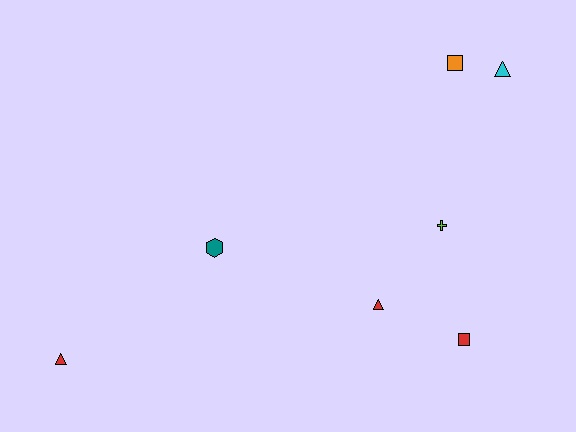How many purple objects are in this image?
There are no purple objects.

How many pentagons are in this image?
There are no pentagons.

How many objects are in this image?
There are 7 objects.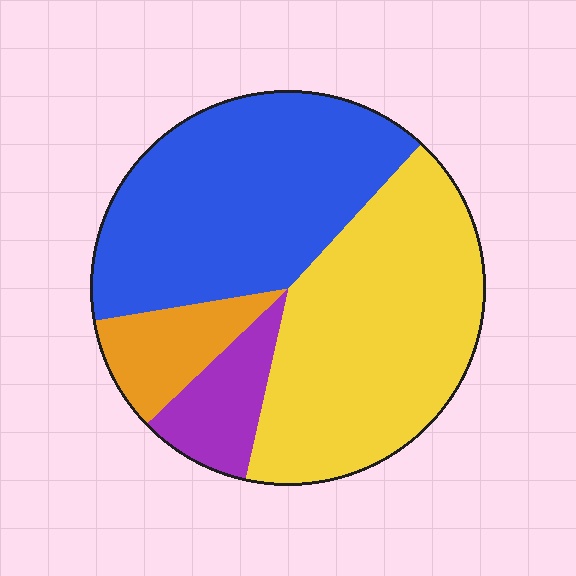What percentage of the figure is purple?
Purple takes up about one tenth (1/10) of the figure.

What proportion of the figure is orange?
Orange takes up less than a quarter of the figure.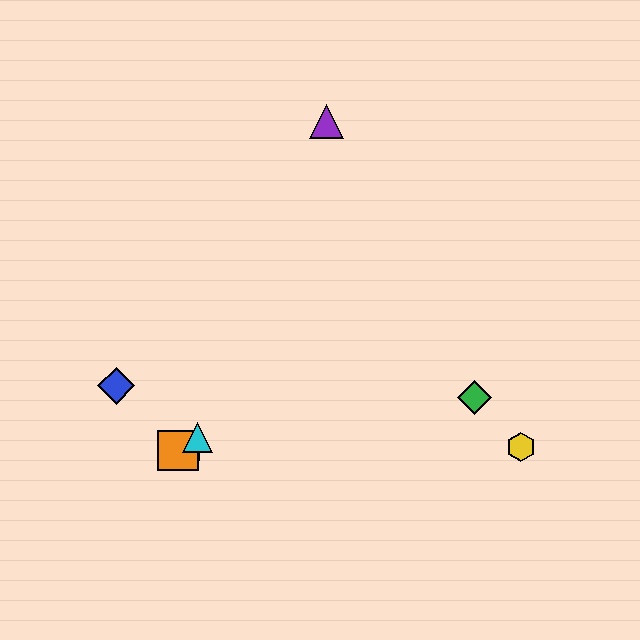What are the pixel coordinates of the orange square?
The orange square is at (178, 451).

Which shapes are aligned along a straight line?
The red square, the orange square, the cyan triangle are aligned along a straight line.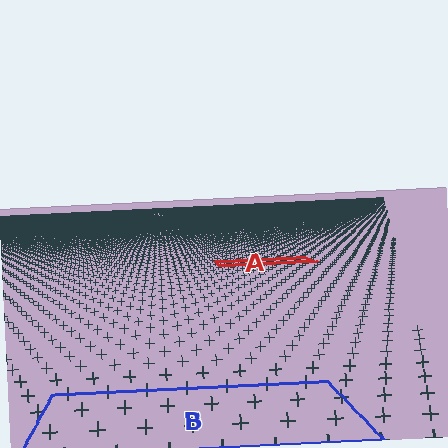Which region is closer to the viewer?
Region B is closer. The texture elements there are larger and more spread out.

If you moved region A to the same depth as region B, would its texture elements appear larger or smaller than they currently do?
They would appear larger. At a closer depth, the same texture elements are projected at a bigger on-screen size.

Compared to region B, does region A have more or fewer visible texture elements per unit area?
Region A has more texture elements per unit area — they are packed more densely because it is farther away.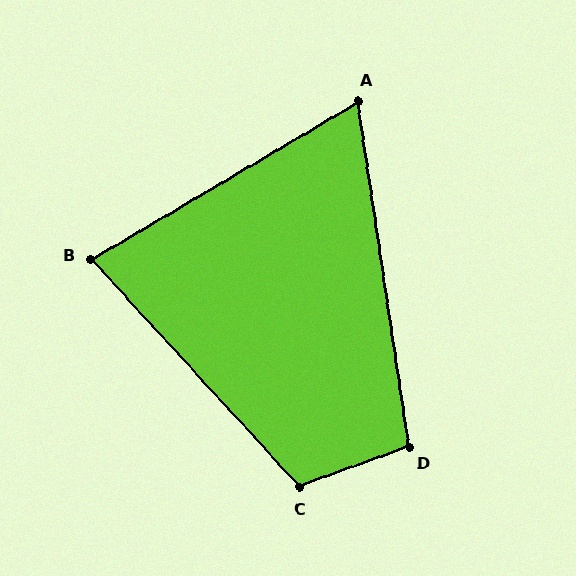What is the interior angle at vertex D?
Approximately 102 degrees (obtuse).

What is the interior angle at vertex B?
Approximately 78 degrees (acute).